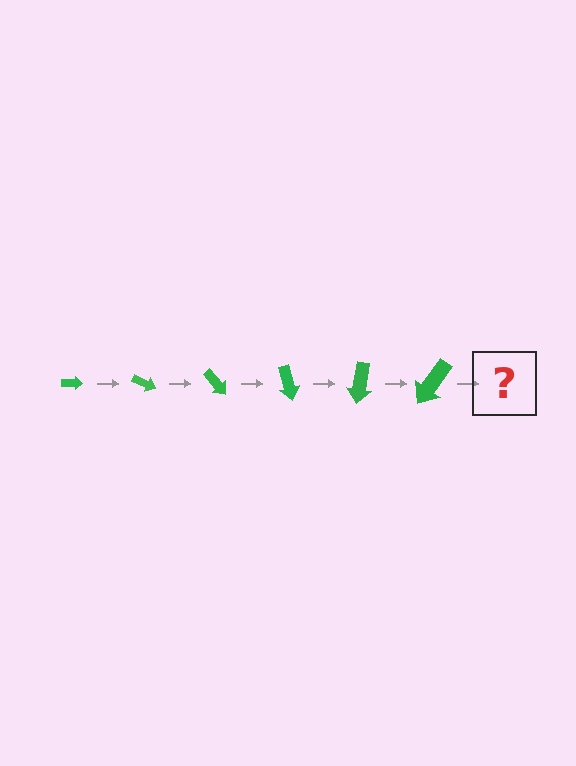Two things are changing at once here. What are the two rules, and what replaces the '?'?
The two rules are that the arrow grows larger each step and it rotates 25 degrees each step. The '?' should be an arrow, larger than the previous one and rotated 150 degrees from the start.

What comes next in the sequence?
The next element should be an arrow, larger than the previous one and rotated 150 degrees from the start.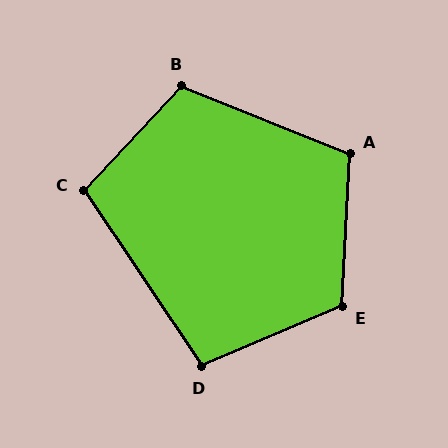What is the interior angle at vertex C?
Approximately 103 degrees (obtuse).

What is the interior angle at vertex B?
Approximately 111 degrees (obtuse).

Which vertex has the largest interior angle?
E, at approximately 116 degrees.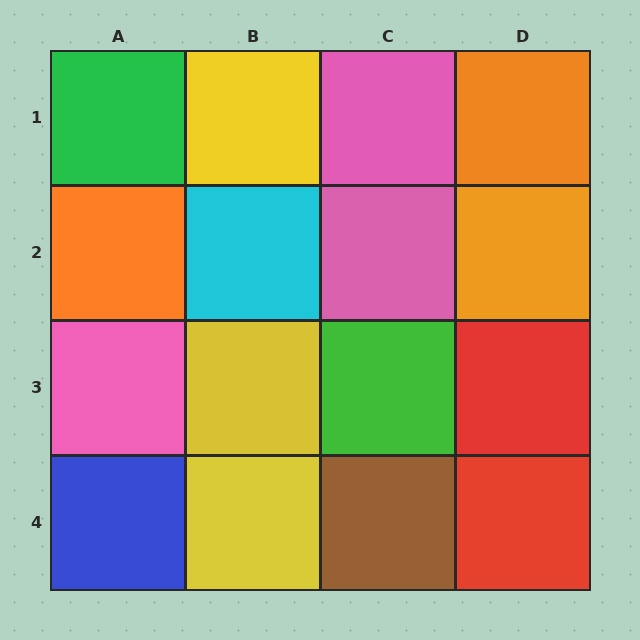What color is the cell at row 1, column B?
Yellow.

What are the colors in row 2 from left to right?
Orange, cyan, pink, orange.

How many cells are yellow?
3 cells are yellow.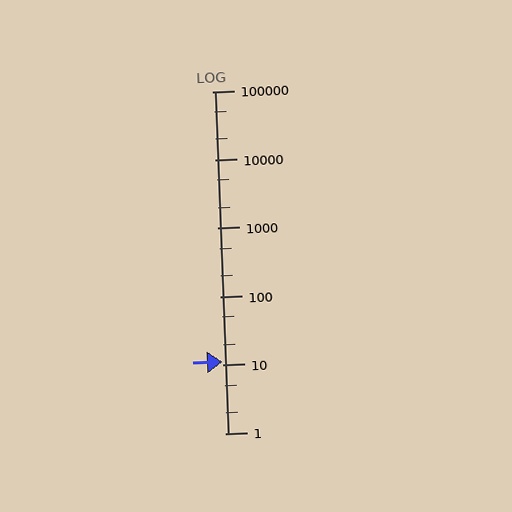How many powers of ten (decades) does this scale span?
The scale spans 5 decades, from 1 to 100000.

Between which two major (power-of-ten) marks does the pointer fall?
The pointer is between 10 and 100.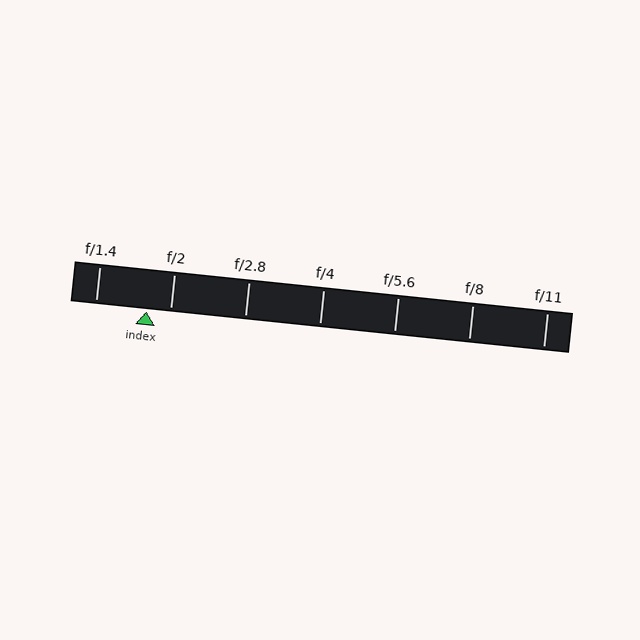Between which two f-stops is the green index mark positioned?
The index mark is between f/1.4 and f/2.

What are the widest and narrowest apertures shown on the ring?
The widest aperture shown is f/1.4 and the narrowest is f/11.